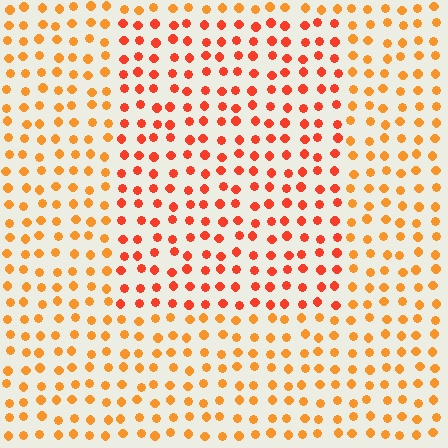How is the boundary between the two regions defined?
The boundary is defined purely by a slight shift in hue (about 26 degrees). Spacing, size, and orientation are identical on both sides.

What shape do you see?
I see a rectangle.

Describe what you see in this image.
The image is filled with small orange elements in a uniform arrangement. A rectangle-shaped region is visible where the elements are tinted to a slightly different hue, forming a subtle color boundary.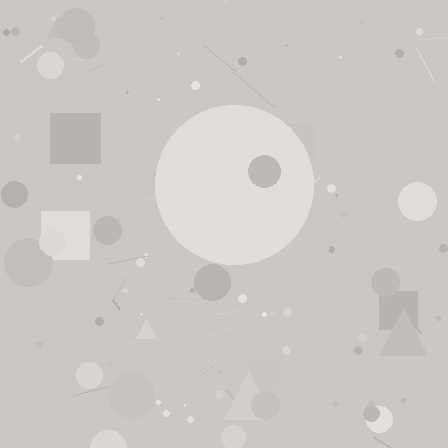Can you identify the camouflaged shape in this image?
The camouflaged shape is a circle.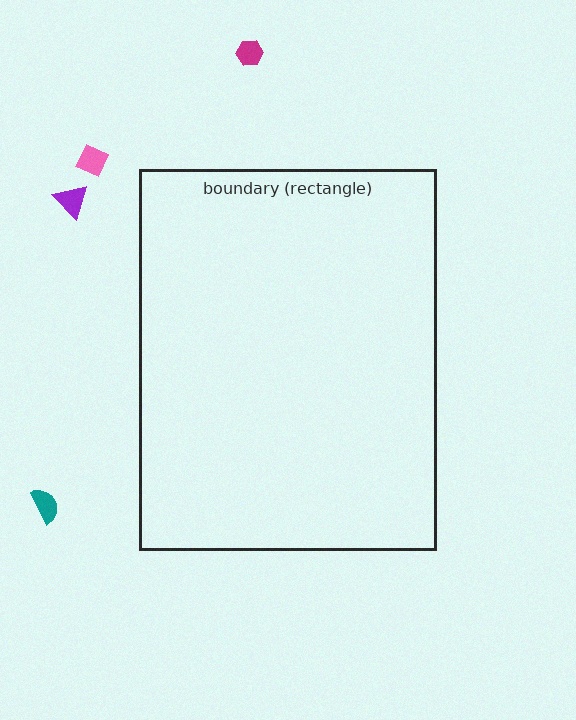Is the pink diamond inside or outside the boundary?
Outside.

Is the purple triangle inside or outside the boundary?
Outside.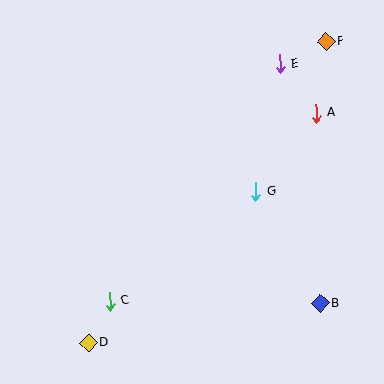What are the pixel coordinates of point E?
Point E is at (280, 64).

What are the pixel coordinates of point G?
Point G is at (256, 191).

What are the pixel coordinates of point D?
Point D is at (88, 343).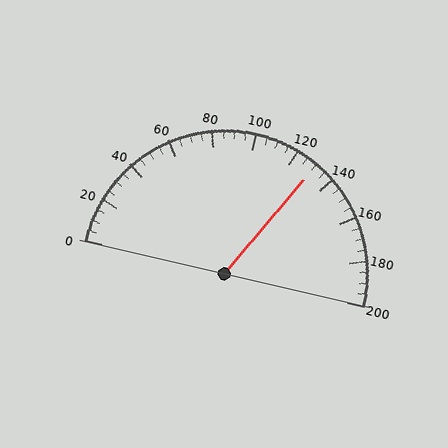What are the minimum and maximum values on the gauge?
The gauge ranges from 0 to 200.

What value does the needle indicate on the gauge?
The needle indicates approximately 130.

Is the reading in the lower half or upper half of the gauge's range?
The reading is in the upper half of the range (0 to 200).